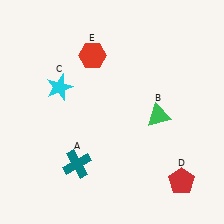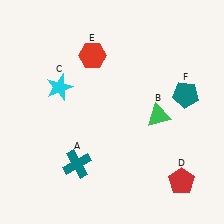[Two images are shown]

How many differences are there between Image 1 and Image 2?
There is 1 difference between the two images.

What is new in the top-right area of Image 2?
A teal pentagon (F) was added in the top-right area of Image 2.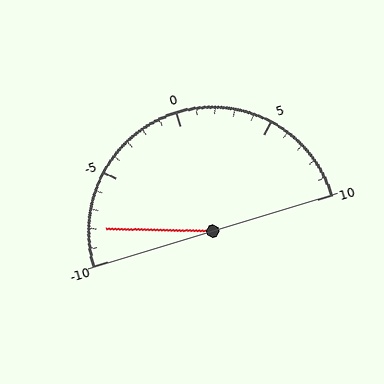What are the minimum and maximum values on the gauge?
The gauge ranges from -10 to 10.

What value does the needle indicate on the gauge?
The needle indicates approximately -8.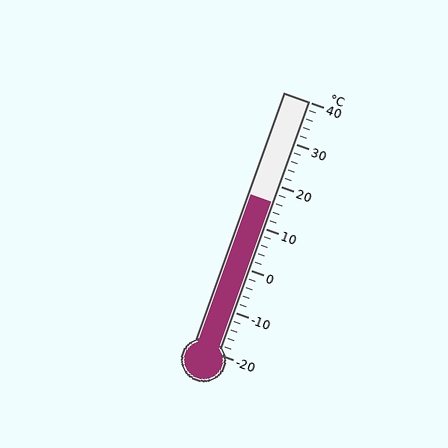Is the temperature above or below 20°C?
The temperature is below 20°C.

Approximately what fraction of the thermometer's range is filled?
The thermometer is filled to approximately 60% of its range.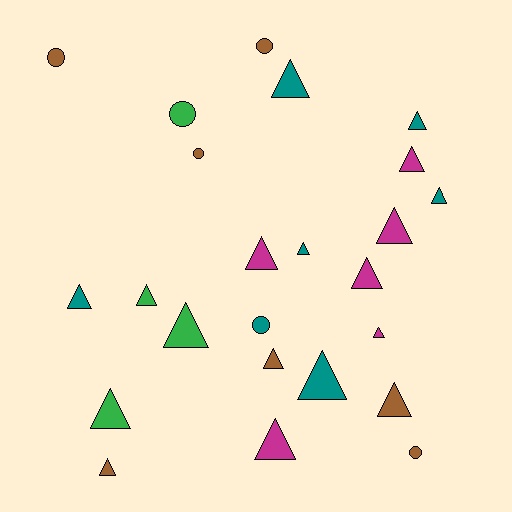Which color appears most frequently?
Teal, with 7 objects.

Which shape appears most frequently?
Triangle, with 18 objects.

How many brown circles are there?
There are 4 brown circles.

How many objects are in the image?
There are 24 objects.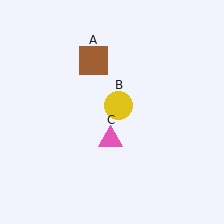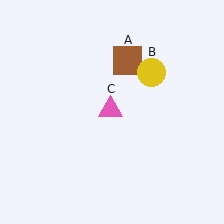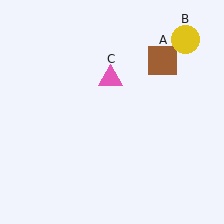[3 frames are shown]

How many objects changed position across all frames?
3 objects changed position: brown square (object A), yellow circle (object B), pink triangle (object C).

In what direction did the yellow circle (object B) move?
The yellow circle (object B) moved up and to the right.